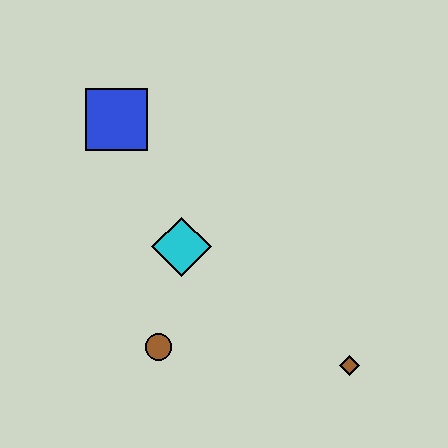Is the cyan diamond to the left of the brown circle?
No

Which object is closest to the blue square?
The cyan diamond is closest to the blue square.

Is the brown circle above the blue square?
No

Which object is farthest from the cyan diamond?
The brown diamond is farthest from the cyan diamond.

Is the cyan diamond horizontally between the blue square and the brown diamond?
Yes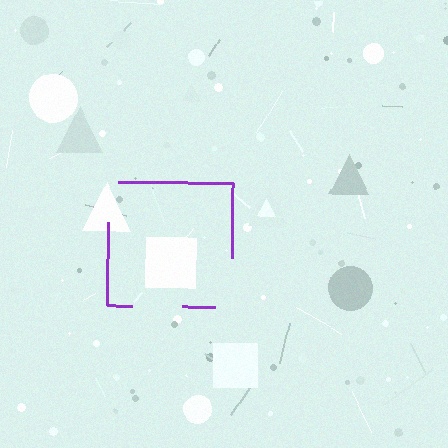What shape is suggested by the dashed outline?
The dashed outline suggests a square.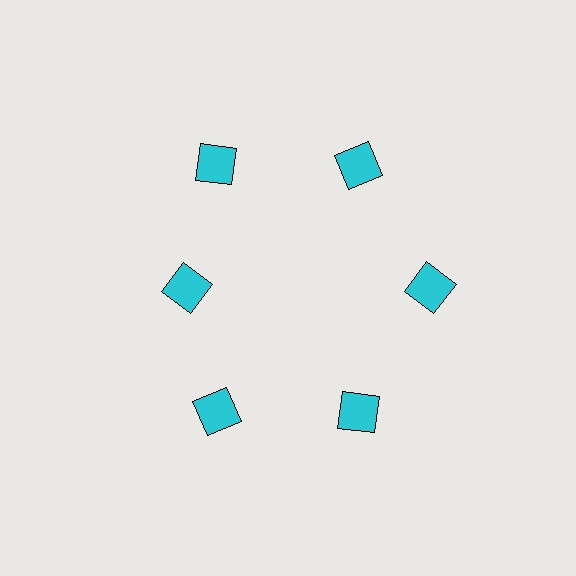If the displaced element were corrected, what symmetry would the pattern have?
It would have 6-fold rotational symmetry — the pattern would map onto itself every 60 degrees.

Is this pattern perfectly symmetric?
No. The 6 cyan squares are arranged in a ring, but one element near the 9 o'clock position is pulled inward toward the center, breaking the 6-fold rotational symmetry.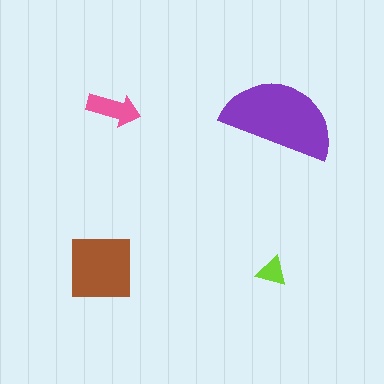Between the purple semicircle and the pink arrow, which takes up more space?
The purple semicircle.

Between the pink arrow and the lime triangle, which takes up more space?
The pink arrow.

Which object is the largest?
The purple semicircle.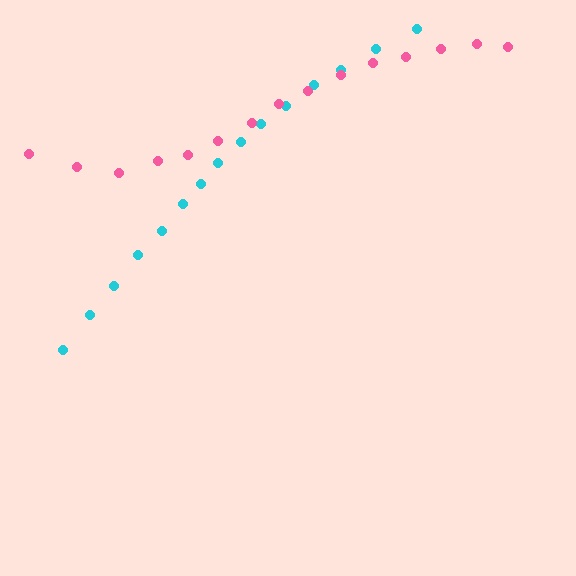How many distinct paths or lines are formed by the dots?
There are 2 distinct paths.